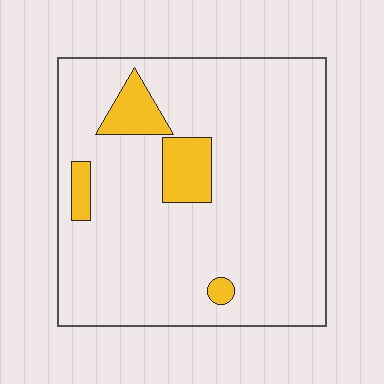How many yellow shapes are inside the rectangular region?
4.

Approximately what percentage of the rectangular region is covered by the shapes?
Approximately 10%.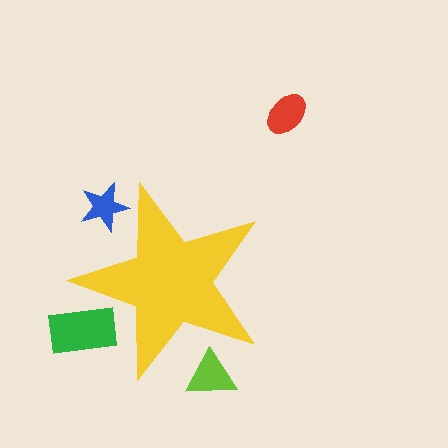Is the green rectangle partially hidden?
Yes, the green rectangle is partially hidden behind the yellow star.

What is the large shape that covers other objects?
A yellow star.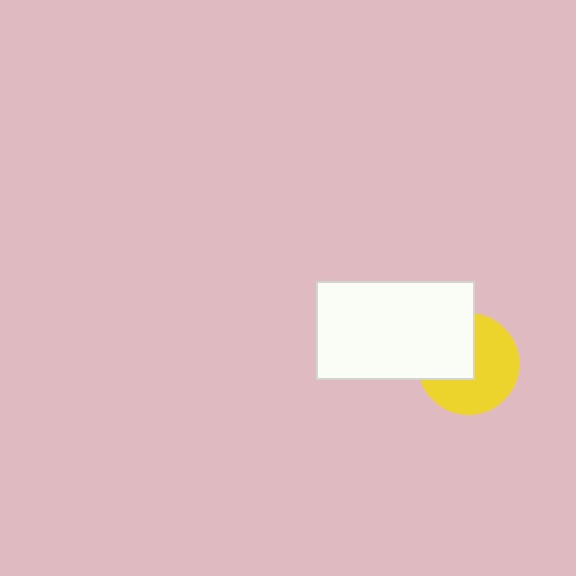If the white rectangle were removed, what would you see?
You would see the complete yellow circle.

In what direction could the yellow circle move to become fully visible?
The yellow circle could move toward the lower-right. That would shift it out from behind the white rectangle entirely.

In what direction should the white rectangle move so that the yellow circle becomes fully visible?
The white rectangle should move toward the upper-left. That is the shortest direction to clear the overlap and leave the yellow circle fully visible.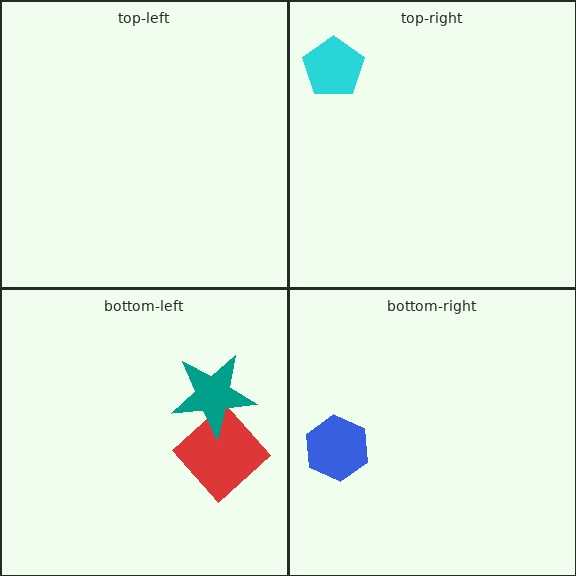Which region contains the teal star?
The bottom-left region.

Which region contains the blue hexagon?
The bottom-right region.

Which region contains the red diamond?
The bottom-left region.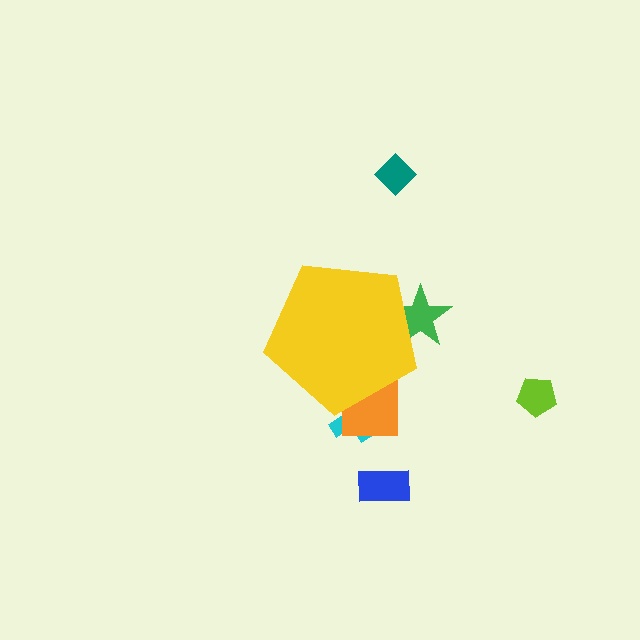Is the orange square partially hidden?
Yes, the orange square is partially hidden behind the yellow pentagon.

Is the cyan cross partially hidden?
Yes, the cyan cross is partially hidden behind the yellow pentagon.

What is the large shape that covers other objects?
A yellow pentagon.